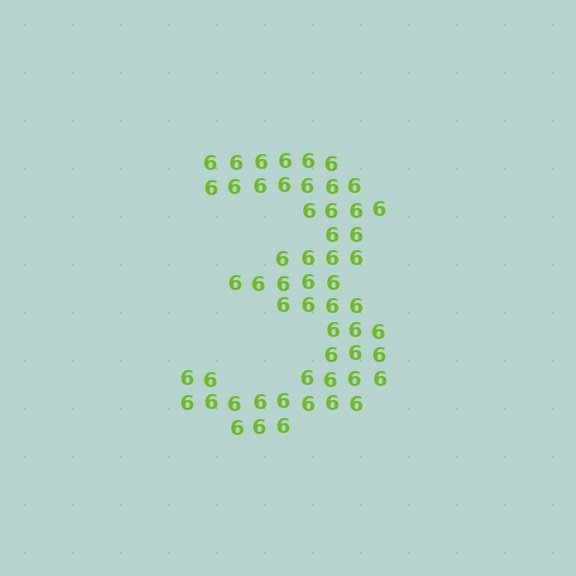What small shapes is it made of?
It is made of small digit 6's.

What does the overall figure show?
The overall figure shows the digit 3.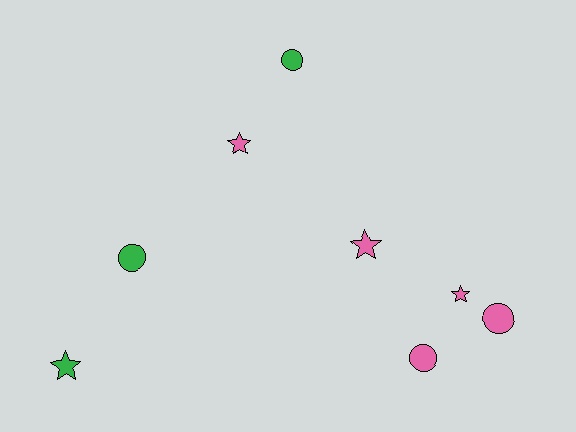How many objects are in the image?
There are 8 objects.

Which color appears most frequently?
Pink, with 5 objects.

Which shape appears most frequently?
Star, with 4 objects.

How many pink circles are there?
There are 2 pink circles.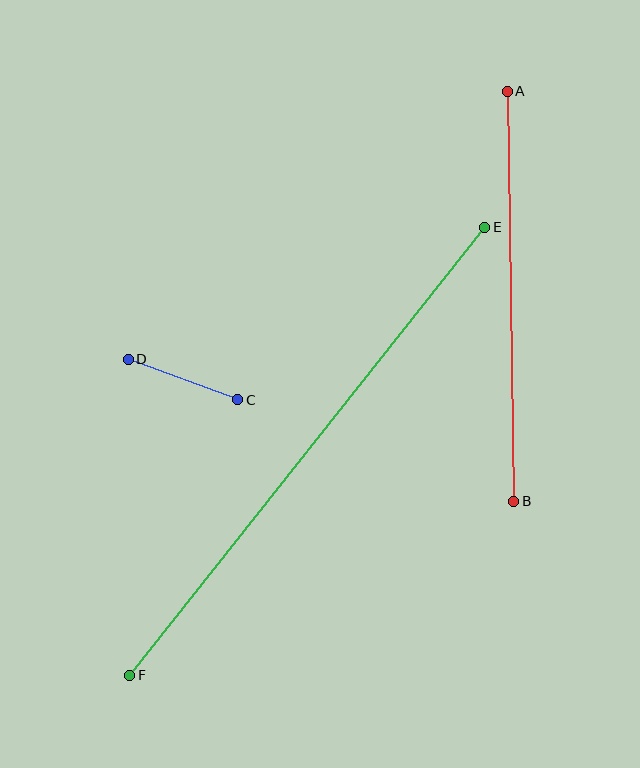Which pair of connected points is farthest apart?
Points E and F are farthest apart.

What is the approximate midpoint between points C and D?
The midpoint is at approximately (183, 380) pixels.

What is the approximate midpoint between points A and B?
The midpoint is at approximately (510, 296) pixels.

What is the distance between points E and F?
The distance is approximately 572 pixels.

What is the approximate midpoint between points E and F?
The midpoint is at approximately (307, 451) pixels.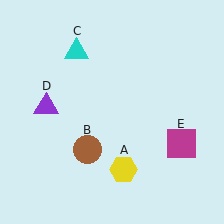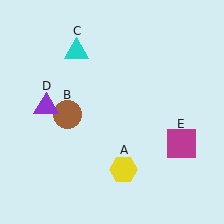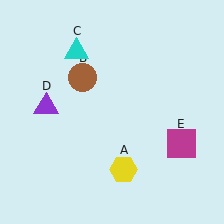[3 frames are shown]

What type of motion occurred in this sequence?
The brown circle (object B) rotated clockwise around the center of the scene.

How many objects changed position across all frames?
1 object changed position: brown circle (object B).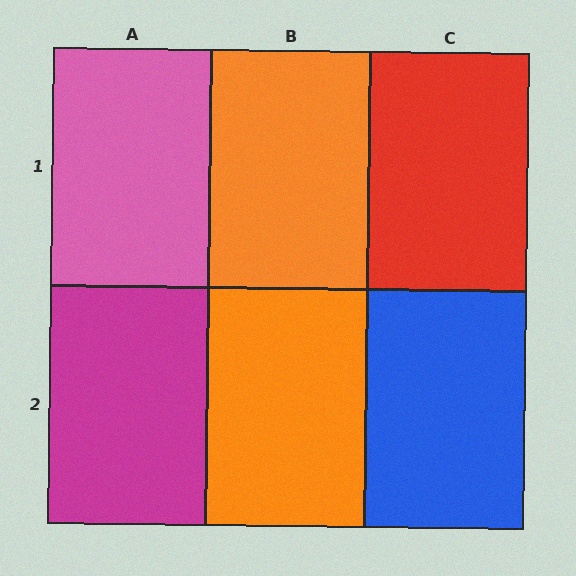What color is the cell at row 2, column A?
Magenta.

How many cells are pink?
1 cell is pink.